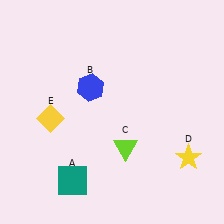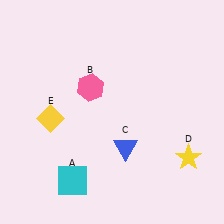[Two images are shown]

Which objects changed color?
A changed from teal to cyan. B changed from blue to pink. C changed from lime to blue.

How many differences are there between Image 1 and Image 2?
There are 3 differences between the two images.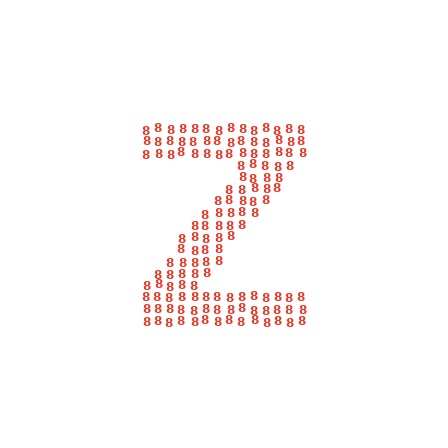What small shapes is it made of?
It is made of small digit 8's.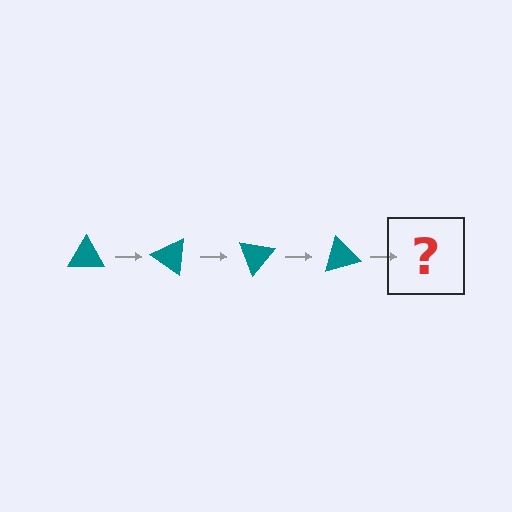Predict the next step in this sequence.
The next step is a teal triangle rotated 140 degrees.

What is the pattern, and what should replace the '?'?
The pattern is that the triangle rotates 35 degrees each step. The '?' should be a teal triangle rotated 140 degrees.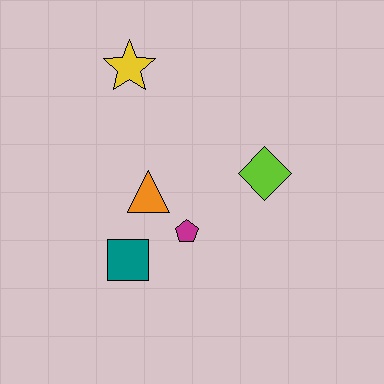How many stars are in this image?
There is 1 star.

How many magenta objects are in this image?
There is 1 magenta object.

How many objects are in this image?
There are 5 objects.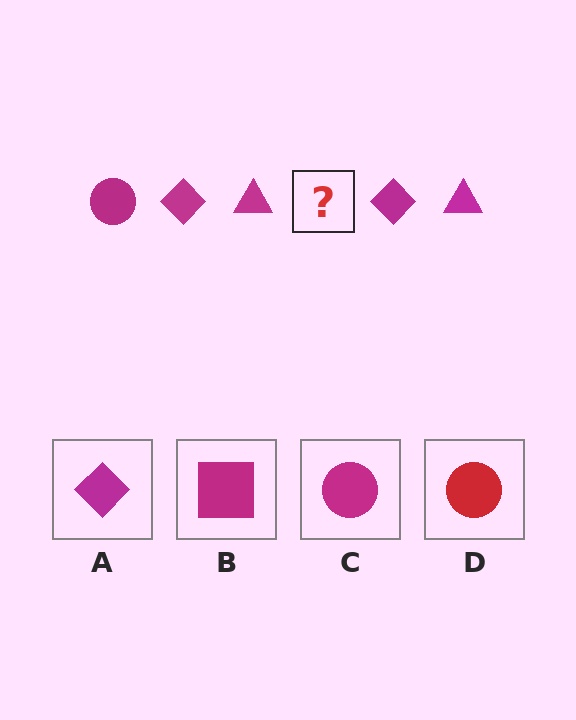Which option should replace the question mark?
Option C.